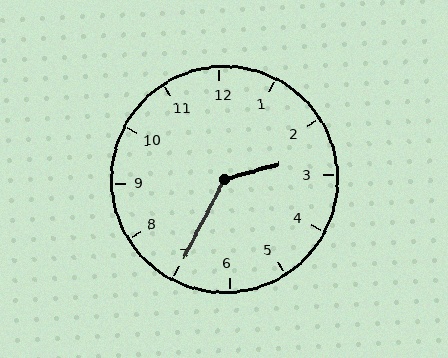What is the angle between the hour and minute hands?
Approximately 132 degrees.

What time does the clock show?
2:35.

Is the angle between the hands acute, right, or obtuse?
It is obtuse.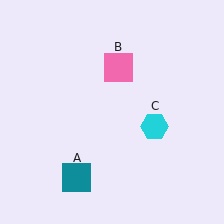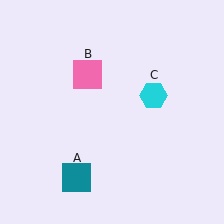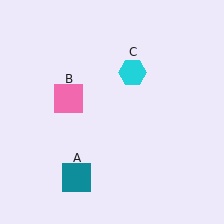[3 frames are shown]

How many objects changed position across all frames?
2 objects changed position: pink square (object B), cyan hexagon (object C).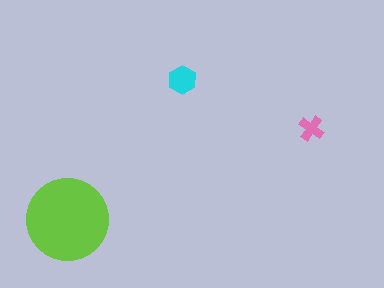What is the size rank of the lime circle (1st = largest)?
1st.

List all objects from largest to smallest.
The lime circle, the cyan hexagon, the pink cross.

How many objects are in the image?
There are 3 objects in the image.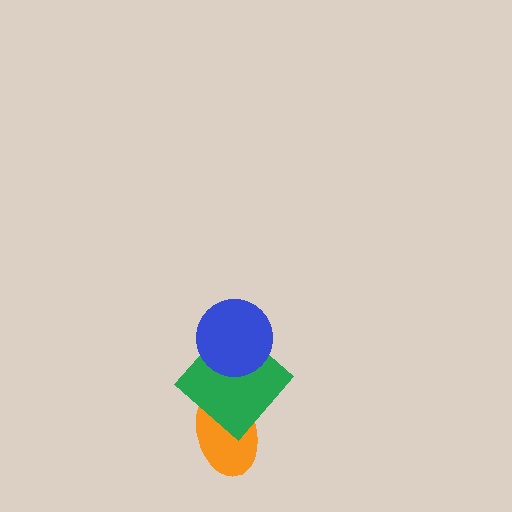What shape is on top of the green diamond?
The blue circle is on top of the green diamond.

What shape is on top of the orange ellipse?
The green diamond is on top of the orange ellipse.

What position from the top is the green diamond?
The green diamond is 2nd from the top.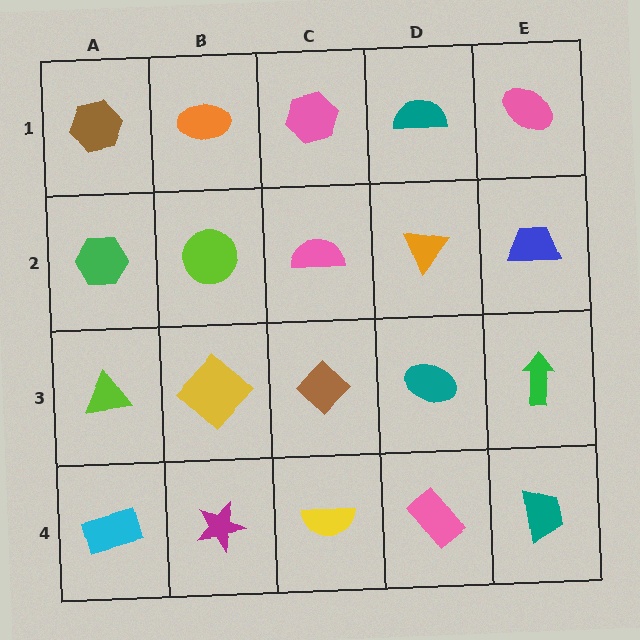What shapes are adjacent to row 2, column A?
A brown hexagon (row 1, column A), a lime triangle (row 3, column A), a lime circle (row 2, column B).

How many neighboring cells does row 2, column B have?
4.